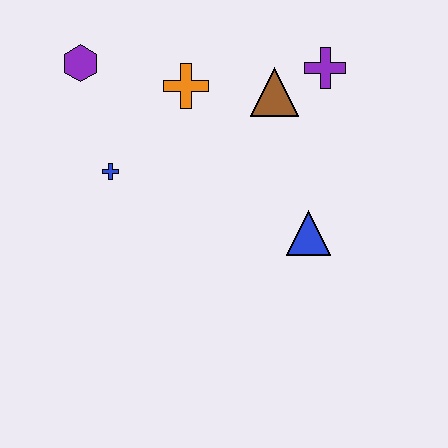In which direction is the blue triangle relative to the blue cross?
The blue triangle is to the right of the blue cross.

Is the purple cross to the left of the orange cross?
No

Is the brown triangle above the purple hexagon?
No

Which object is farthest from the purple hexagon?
The blue triangle is farthest from the purple hexagon.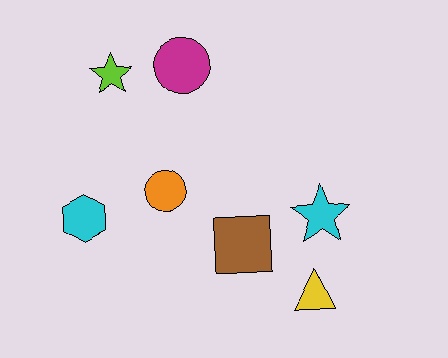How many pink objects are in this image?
There are no pink objects.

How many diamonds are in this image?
There are no diamonds.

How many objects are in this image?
There are 7 objects.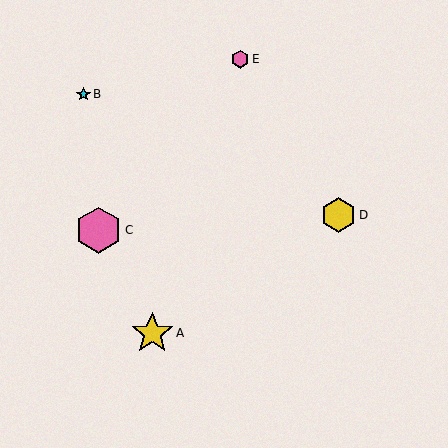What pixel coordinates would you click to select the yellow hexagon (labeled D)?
Click at (339, 215) to select the yellow hexagon D.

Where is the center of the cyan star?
The center of the cyan star is at (83, 94).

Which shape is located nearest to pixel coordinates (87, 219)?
The pink hexagon (labeled C) at (99, 230) is nearest to that location.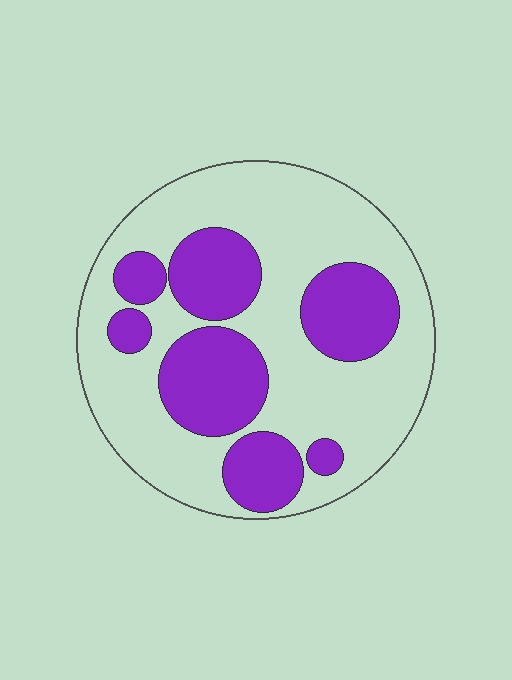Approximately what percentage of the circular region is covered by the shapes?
Approximately 35%.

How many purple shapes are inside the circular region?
7.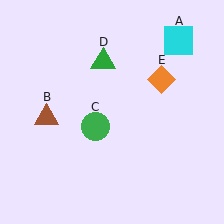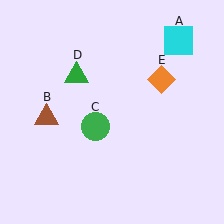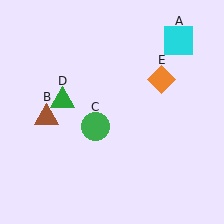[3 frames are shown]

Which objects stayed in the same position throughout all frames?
Cyan square (object A) and brown triangle (object B) and green circle (object C) and orange diamond (object E) remained stationary.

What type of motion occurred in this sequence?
The green triangle (object D) rotated counterclockwise around the center of the scene.